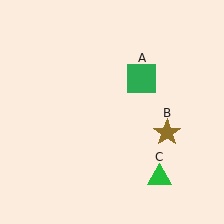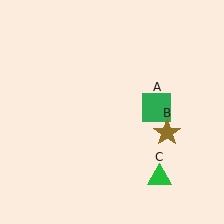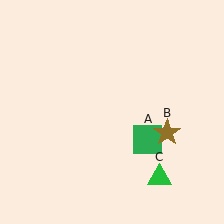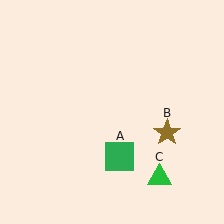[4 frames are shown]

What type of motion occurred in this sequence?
The green square (object A) rotated clockwise around the center of the scene.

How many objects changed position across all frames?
1 object changed position: green square (object A).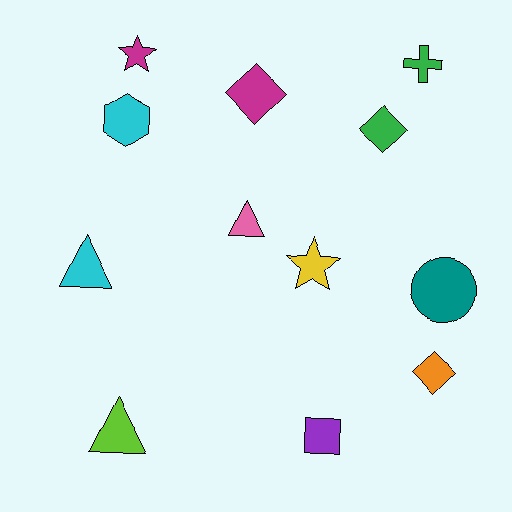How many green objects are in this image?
There are 2 green objects.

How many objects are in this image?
There are 12 objects.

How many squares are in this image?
There is 1 square.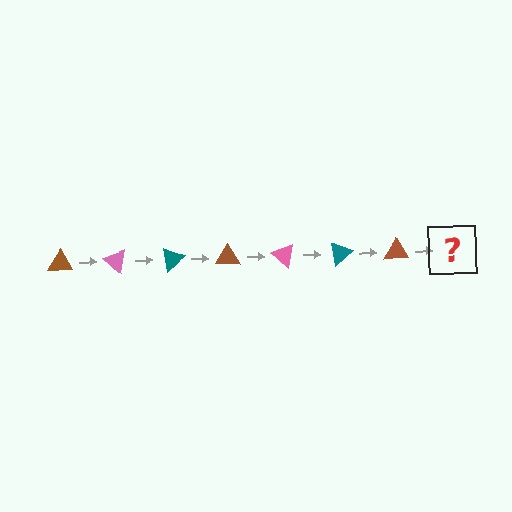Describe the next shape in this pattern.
It should be a pink triangle, rotated 280 degrees from the start.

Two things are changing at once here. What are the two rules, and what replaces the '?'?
The two rules are that it rotates 40 degrees each step and the color cycles through brown, pink, and teal. The '?' should be a pink triangle, rotated 280 degrees from the start.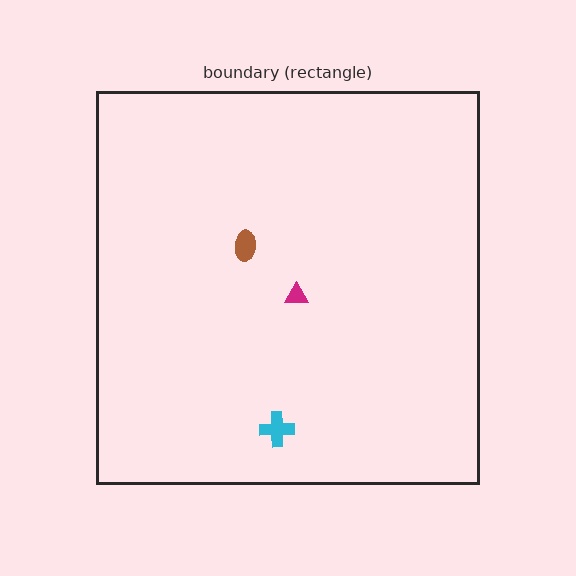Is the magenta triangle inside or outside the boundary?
Inside.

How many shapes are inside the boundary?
3 inside, 0 outside.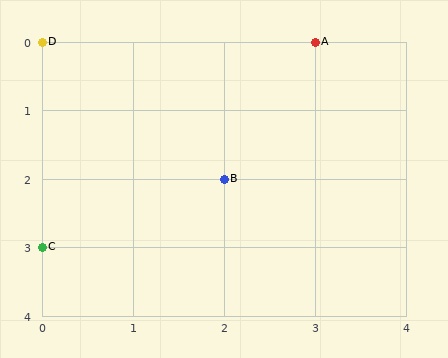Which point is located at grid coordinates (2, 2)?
Point B is at (2, 2).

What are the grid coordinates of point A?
Point A is at grid coordinates (3, 0).